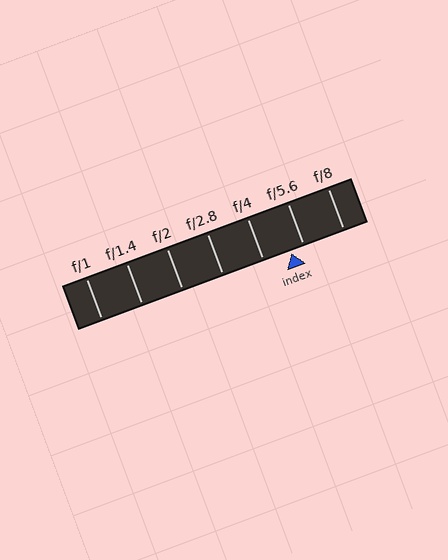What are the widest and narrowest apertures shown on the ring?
The widest aperture shown is f/1 and the narrowest is f/8.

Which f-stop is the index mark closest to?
The index mark is closest to f/5.6.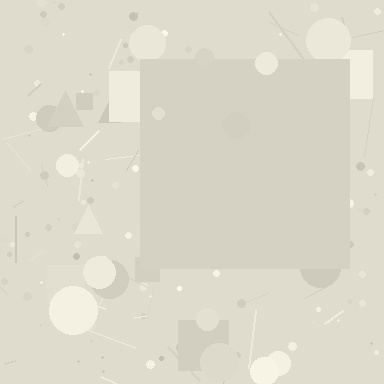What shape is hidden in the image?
A square is hidden in the image.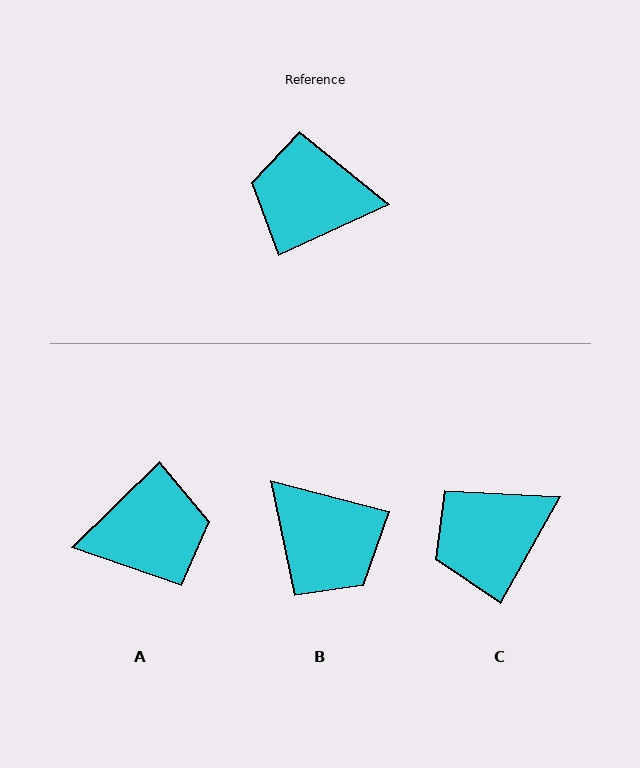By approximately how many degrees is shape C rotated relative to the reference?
Approximately 36 degrees counter-clockwise.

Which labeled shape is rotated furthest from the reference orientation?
A, about 160 degrees away.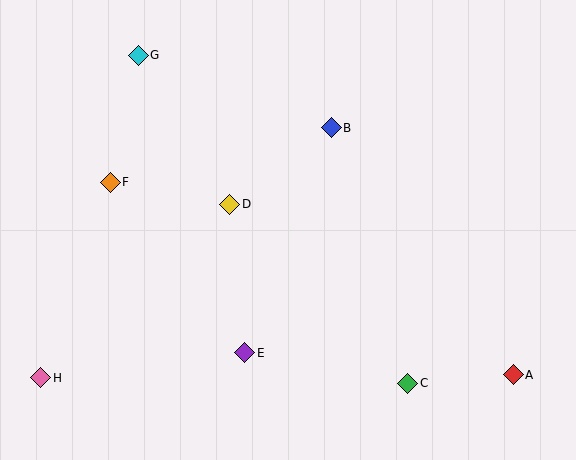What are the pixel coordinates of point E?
Point E is at (245, 353).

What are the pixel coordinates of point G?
Point G is at (138, 55).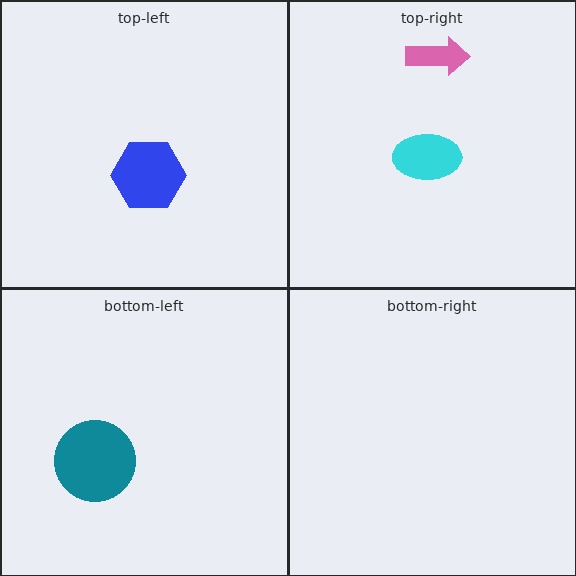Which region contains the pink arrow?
The top-right region.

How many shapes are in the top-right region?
2.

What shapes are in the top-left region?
The blue hexagon.